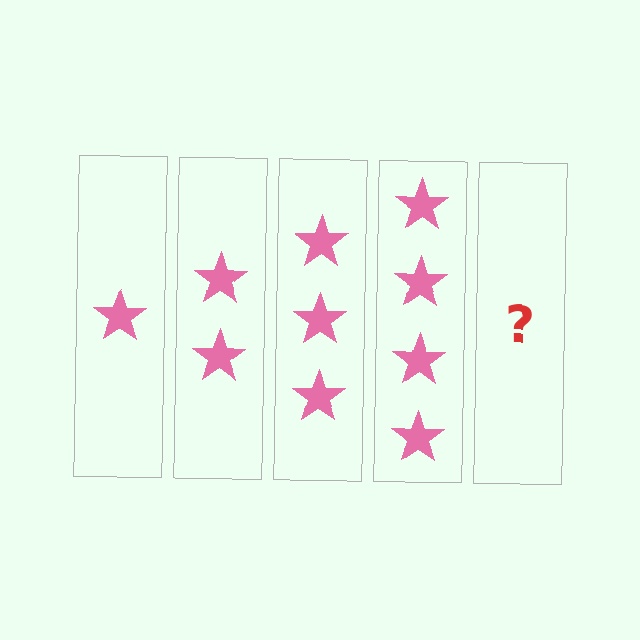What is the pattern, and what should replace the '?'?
The pattern is that each step adds one more star. The '?' should be 5 stars.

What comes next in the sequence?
The next element should be 5 stars.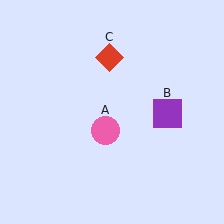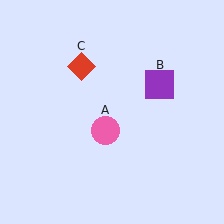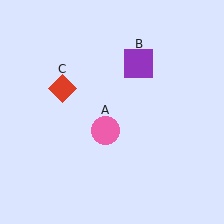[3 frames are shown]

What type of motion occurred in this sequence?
The purple square (object B), red diamond (object C) rotated counterclockwise around the center of the scene.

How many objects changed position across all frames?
2 objects changed position: purple square (object B), red diamond (object C).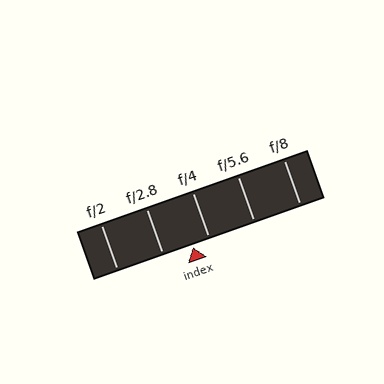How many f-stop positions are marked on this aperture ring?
There are 5 f-stop positions marked.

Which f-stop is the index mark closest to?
The index mark is closest to f/4.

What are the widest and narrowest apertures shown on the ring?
The widest aperture shown is f/2 and the narrowest is f/8.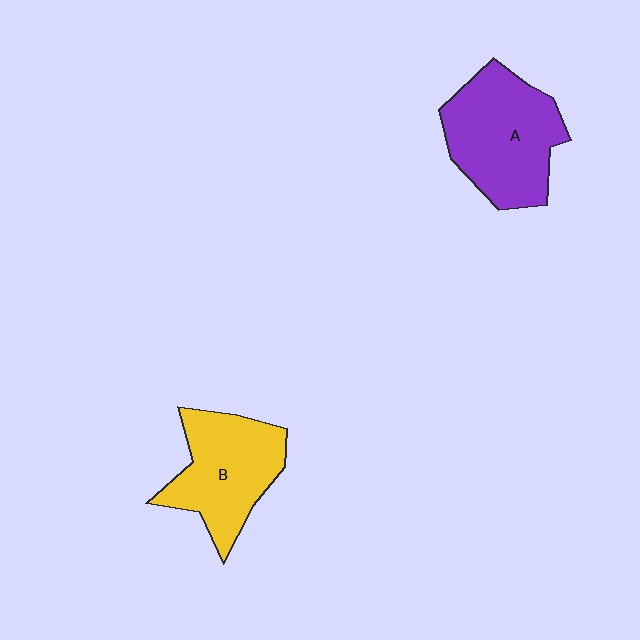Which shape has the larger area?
Shape A (purple).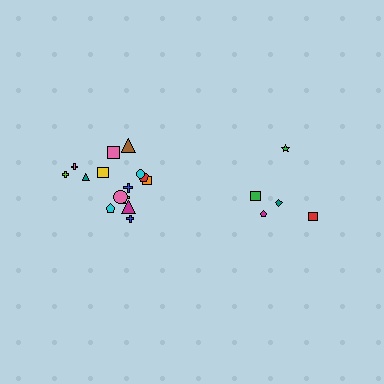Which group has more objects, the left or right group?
The left group.